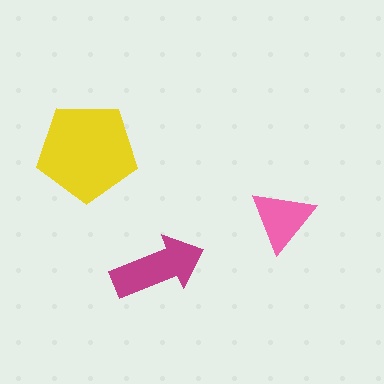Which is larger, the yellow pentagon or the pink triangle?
The yellow pentagon.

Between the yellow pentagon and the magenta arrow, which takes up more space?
The yellow pentagon.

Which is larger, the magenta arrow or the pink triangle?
The magenta arrow.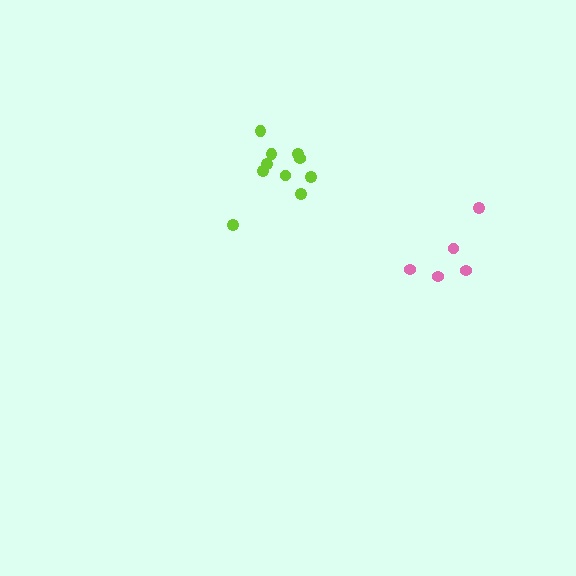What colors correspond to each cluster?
The clusters are colored: pink, lime.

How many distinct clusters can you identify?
There are 2 distinct clusters.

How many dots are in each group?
Group 1: 5 dots, Group 2: 10 dots (15 total).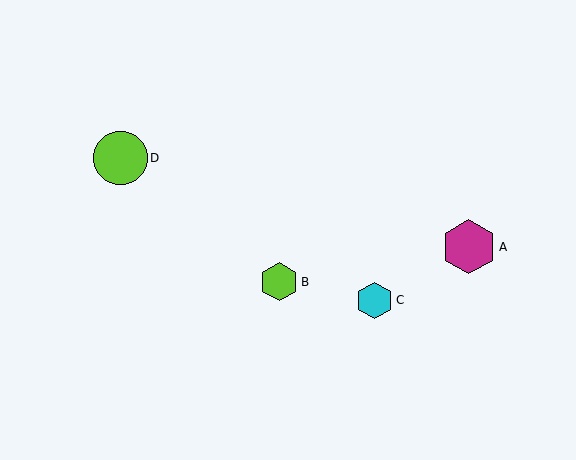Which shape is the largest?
The magenta hexagon (labeled A) is the largest.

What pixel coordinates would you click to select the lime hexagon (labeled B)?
Click at (279, 282) to select the lime hexagon B.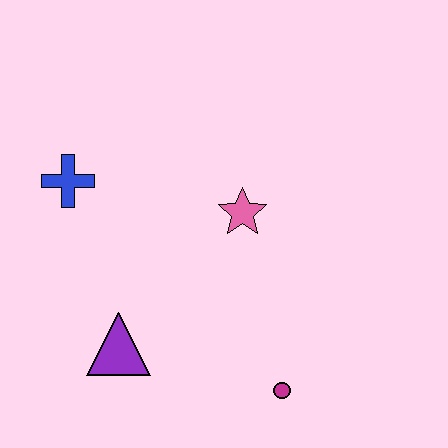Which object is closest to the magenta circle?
The purple triangle is closest to the magenta circle.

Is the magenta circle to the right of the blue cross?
Yes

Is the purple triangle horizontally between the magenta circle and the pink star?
No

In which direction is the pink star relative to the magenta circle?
The pink star is above the magenta circle.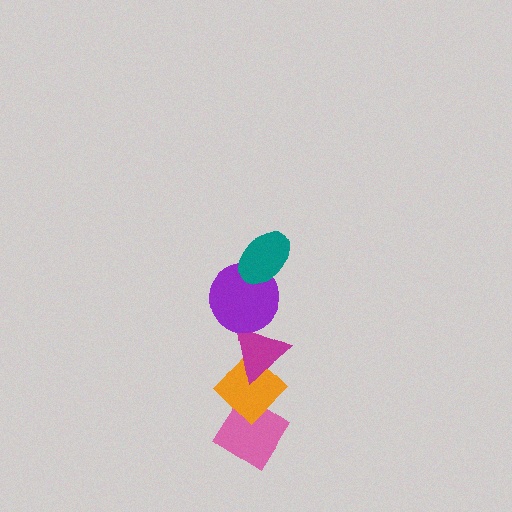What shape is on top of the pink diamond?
The orange diamond is on top of the pink diamond.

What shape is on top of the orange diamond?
The magenta triangle is on top of the orange diamond.